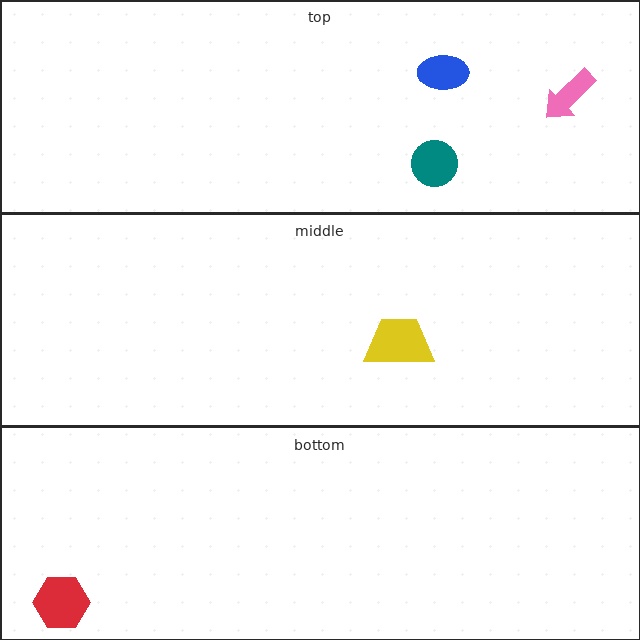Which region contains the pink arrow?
The top region.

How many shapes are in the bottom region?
1.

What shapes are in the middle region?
The yellow trapezoid.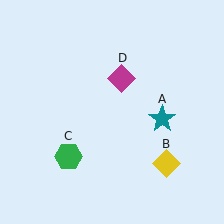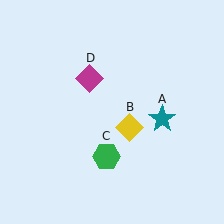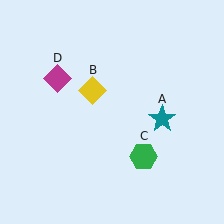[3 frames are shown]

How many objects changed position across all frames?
3 objects changed position: yellow diamond (object B), green hexagon (object C), magenta diamond (object D).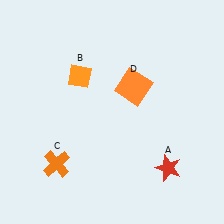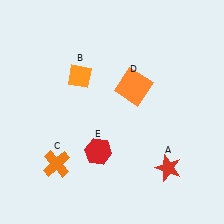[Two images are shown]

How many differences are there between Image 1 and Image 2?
There is 1 difference between the two images.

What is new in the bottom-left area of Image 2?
A red hexagon (E) was added in the bottom-left area of Image 2.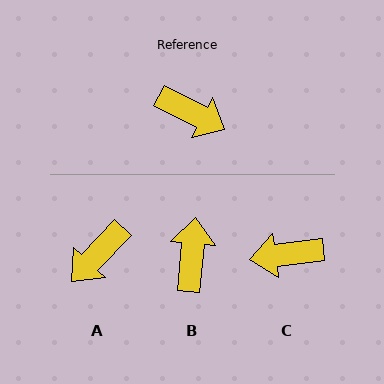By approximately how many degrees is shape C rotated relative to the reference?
Approximately 145 degrees clockwise.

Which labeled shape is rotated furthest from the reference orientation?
C, about 145 degrees away.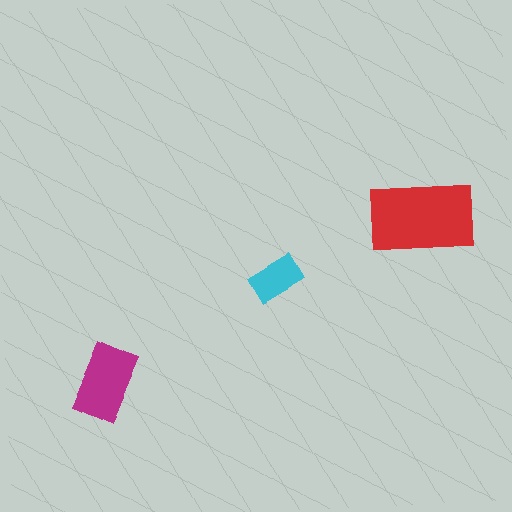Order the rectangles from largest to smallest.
the red one, the magenta one, the cyan one.